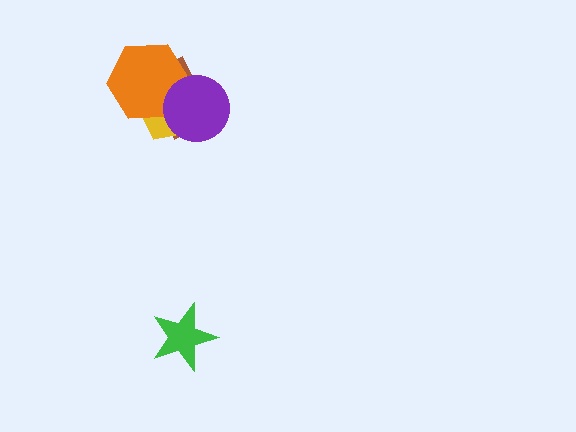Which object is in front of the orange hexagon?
The purple circle is in front of the orange hexagon.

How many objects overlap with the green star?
0 objects overlap with the green star.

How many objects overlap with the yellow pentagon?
3 objects overlap with the yellow pentagon.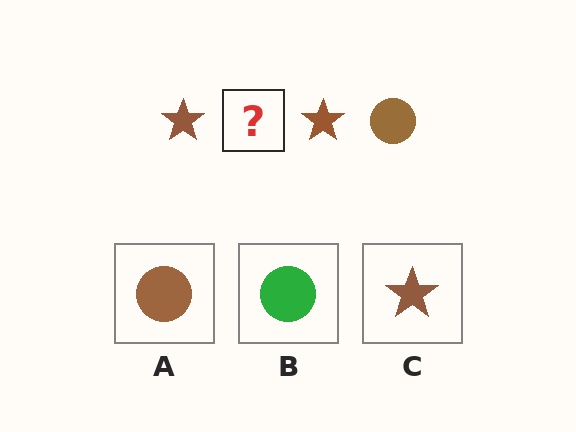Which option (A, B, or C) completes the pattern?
A.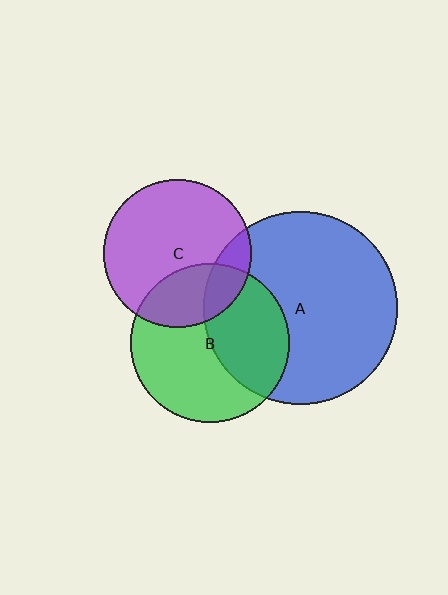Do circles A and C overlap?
Yes.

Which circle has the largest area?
Circle A (blue).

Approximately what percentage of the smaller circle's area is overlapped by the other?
Approximately 15%.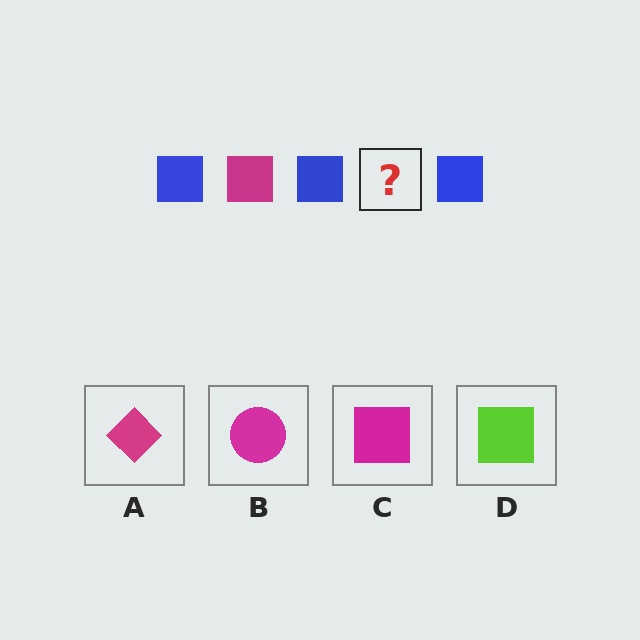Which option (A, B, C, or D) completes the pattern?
C.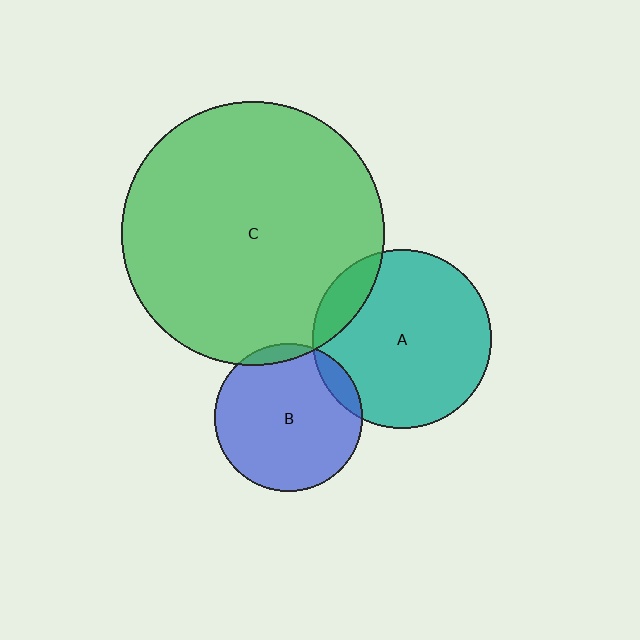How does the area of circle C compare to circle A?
Approximately 2.2 times.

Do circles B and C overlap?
Yes.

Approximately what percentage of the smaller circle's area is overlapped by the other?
Approximately 5%.